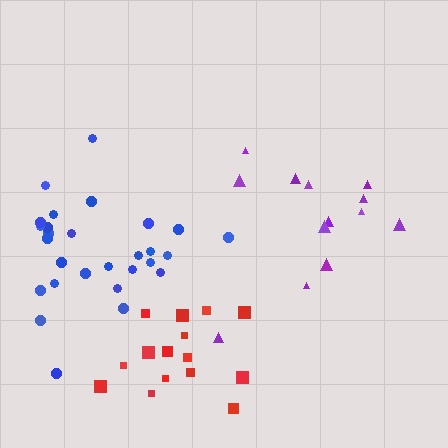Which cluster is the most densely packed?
Red.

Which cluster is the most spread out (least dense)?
Purple.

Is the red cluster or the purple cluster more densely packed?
Red.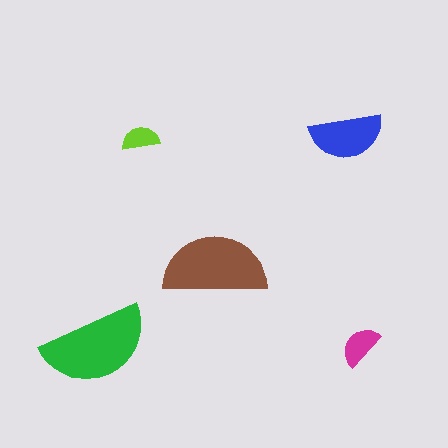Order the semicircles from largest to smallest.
the green one, the brown one, the blue one, the magenta one, the lime one.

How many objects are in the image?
There are 5 objects in the image.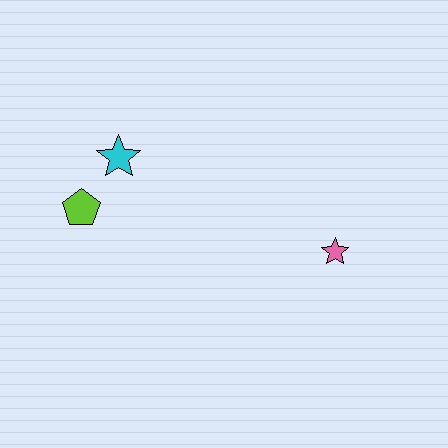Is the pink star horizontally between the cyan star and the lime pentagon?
No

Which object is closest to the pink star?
The cyan star is closest to the pink star.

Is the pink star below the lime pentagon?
Yes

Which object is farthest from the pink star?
The lime pentagon is farthest from the pink star.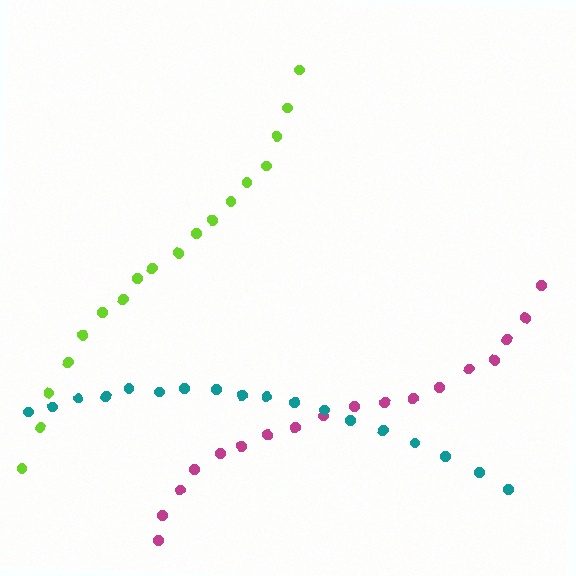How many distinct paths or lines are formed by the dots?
There are 3 distinct paths.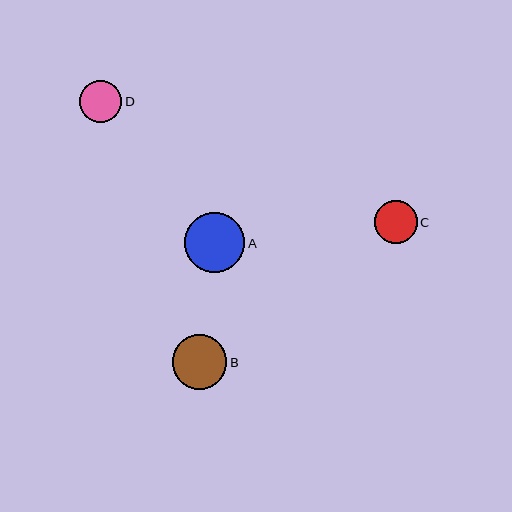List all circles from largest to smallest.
From largest to smallest: A, B, C, D.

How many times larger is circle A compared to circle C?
Circle A is approximately 1.4 times the size of circle C.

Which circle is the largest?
Circle A is the largest with a size of approximately 60 pixels.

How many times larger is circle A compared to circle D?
Circle A is approximately 1.4 times the size of circle D.